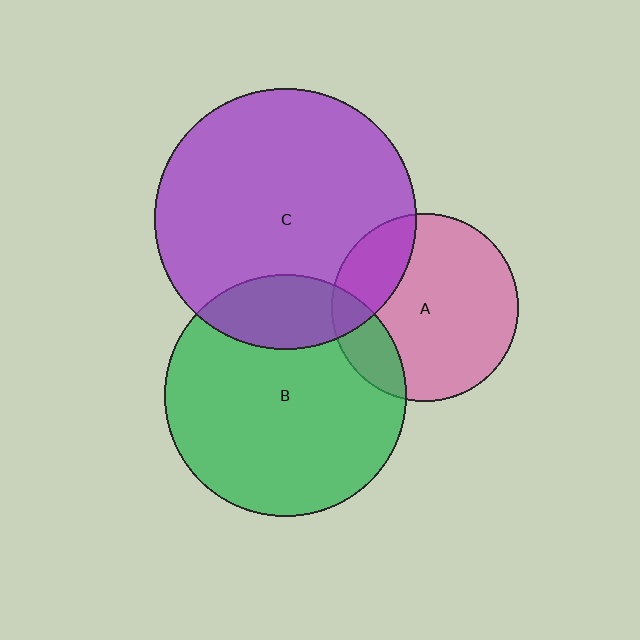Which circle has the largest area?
Circle C (purple).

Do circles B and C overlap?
Yes.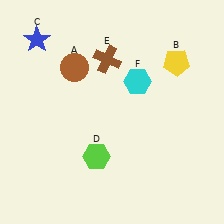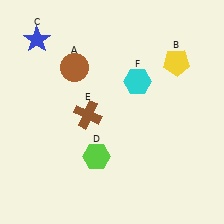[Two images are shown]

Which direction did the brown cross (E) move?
The brown cross (E) moved down.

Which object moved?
The brown cross (E) moved down.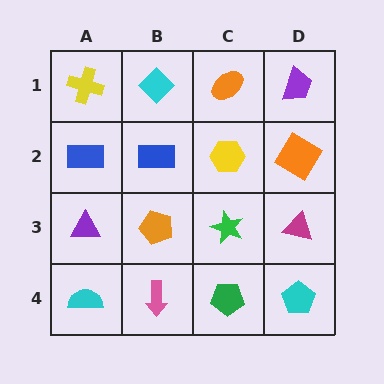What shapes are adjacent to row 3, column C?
A yellow hexagon (row 2, column C), a green pentagon (row 4, column C), an orange pentagon (row 3, column B), a magenta triangle (row 3, column D).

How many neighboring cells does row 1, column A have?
2.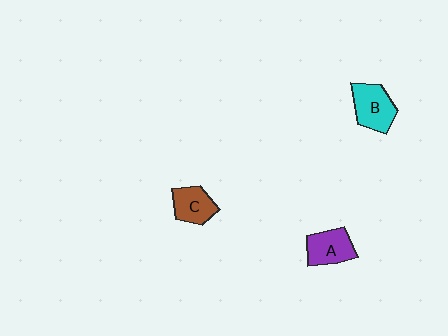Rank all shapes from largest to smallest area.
From largest to smallest: B (cyan), A (purple), C (brown).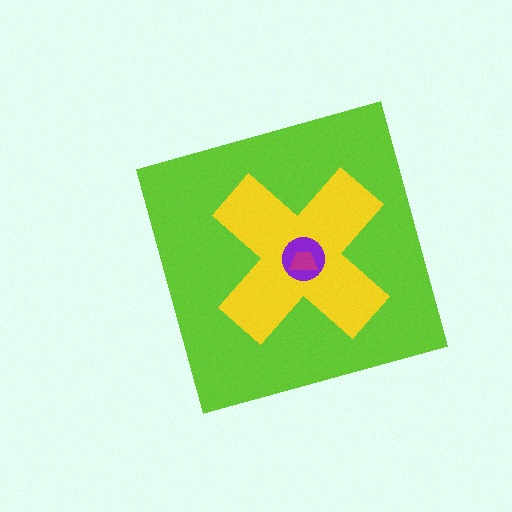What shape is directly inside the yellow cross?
The purple circle.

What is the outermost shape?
The lime diamond.